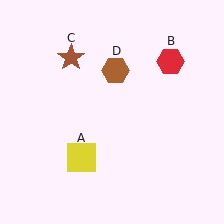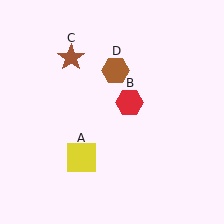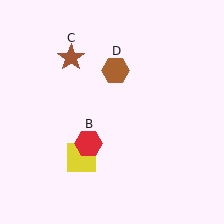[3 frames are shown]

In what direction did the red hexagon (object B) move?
The red hexagon (object B) moved down and to the left.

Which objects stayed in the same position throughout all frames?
Yellow square (object A) and brown star (object C) and brown hexagon (object D) remained stationary.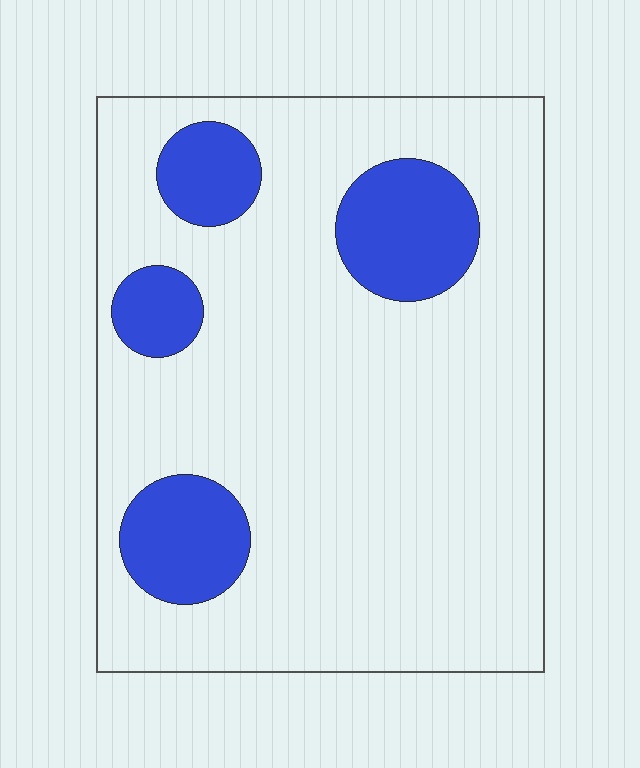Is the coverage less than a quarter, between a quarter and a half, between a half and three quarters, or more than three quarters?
Less than a quarter.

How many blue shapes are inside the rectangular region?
4.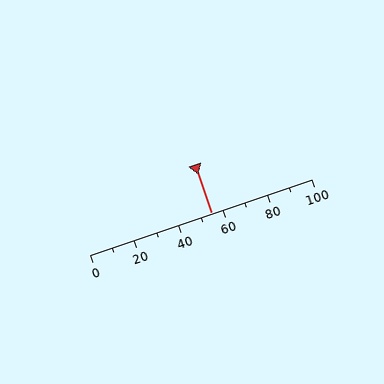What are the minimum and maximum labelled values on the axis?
The axis runs from 0 to 100.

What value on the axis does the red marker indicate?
The marker indicates approximately 55.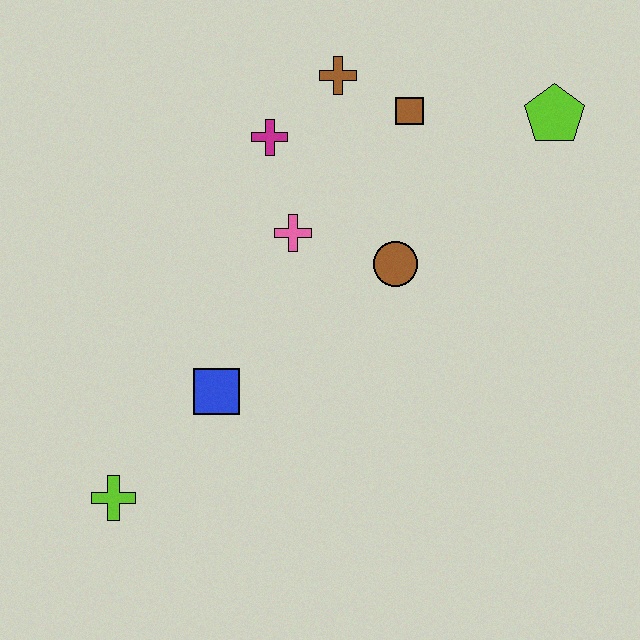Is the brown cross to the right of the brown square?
No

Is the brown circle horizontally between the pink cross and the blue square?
No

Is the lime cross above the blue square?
No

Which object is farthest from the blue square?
The lime pentagon is farthest from the blue square.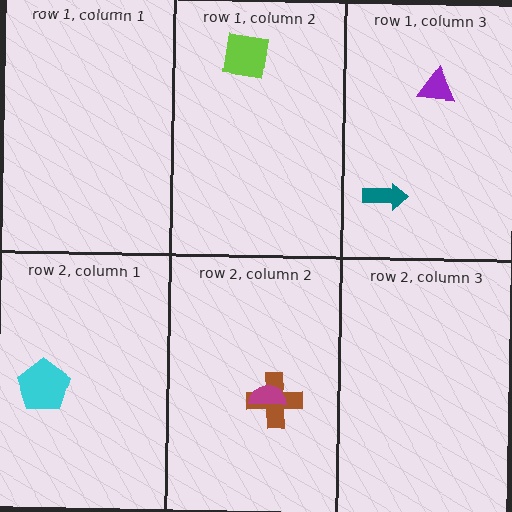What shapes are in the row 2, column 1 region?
The cyan pentagon.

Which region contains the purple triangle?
The row 1, column 3 region.